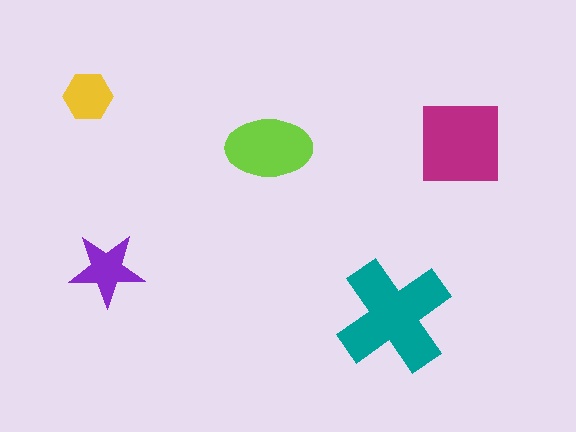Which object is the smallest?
The yellow hexagon.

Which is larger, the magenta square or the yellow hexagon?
The magenta square.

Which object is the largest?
The teal cross.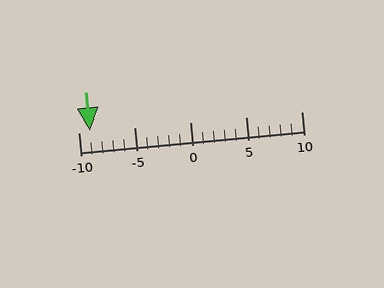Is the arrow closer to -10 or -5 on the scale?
The arrow is closer to -10.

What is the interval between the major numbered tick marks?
The major tick marks are spaced 5 units apart.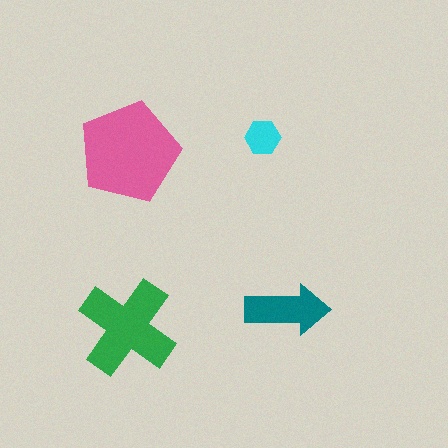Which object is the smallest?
The cyan hexagon.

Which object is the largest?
The pink pentagon.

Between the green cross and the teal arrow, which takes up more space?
The green cross.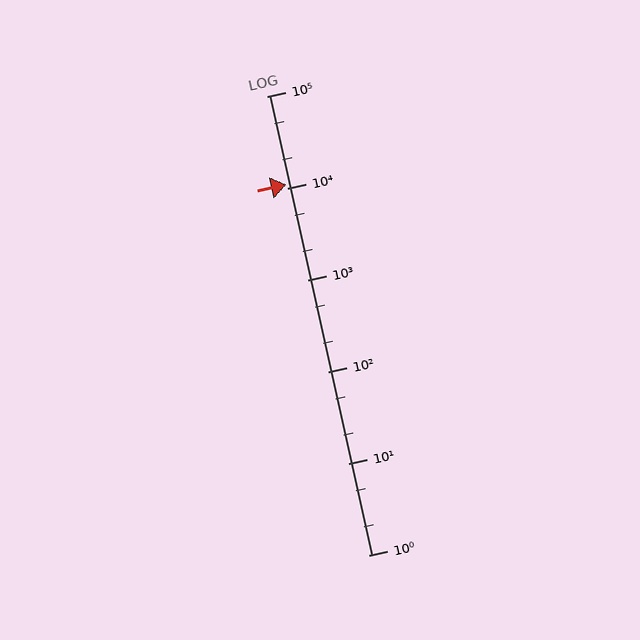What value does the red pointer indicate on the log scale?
The pointer indicates approximately 11000.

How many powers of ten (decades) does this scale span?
The scale spans 5 decades, from 1 to 100000.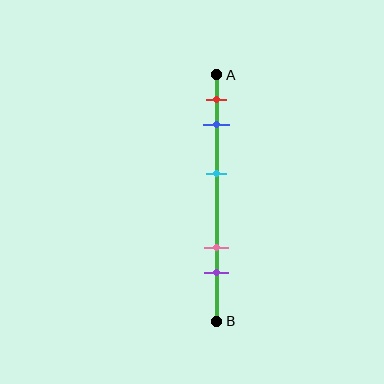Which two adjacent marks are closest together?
The red and blue marks are the closest adjacent pair.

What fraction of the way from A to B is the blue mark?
The blue mark is approximately 20% (0.2) of the way from A to B.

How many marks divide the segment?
There are 5 marks dividing the segment.